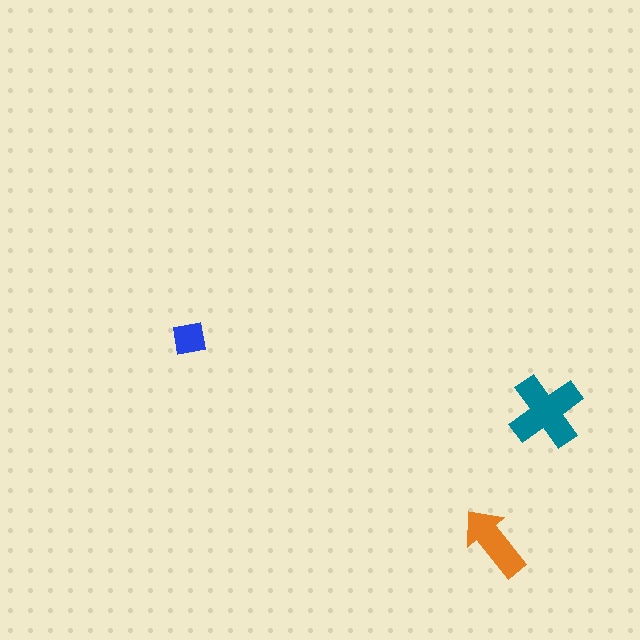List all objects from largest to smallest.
The teal cross, the orange arrow, the blue square.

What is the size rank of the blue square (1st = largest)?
3rd.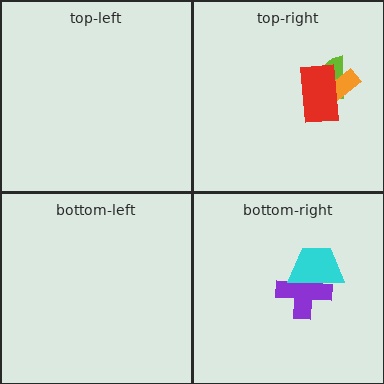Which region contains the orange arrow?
The top-right region.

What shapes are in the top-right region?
The lime semicircle, the orange arrow, the red rectangle.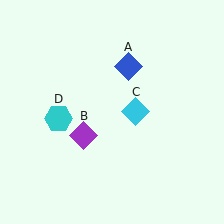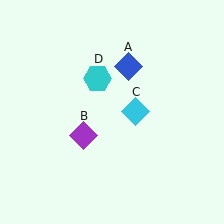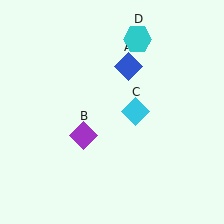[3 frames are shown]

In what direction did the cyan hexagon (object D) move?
The cyan hexagon (object D) moved up and to the right.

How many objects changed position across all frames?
1 object changed position: cyan hexagon (object D).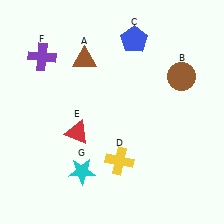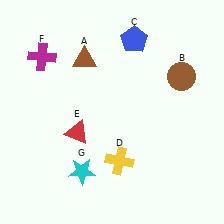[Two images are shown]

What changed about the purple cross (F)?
In Image 1, F is purple. In Image 2, it changed to magenta.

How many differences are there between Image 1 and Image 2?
There is 1 difference between the two images.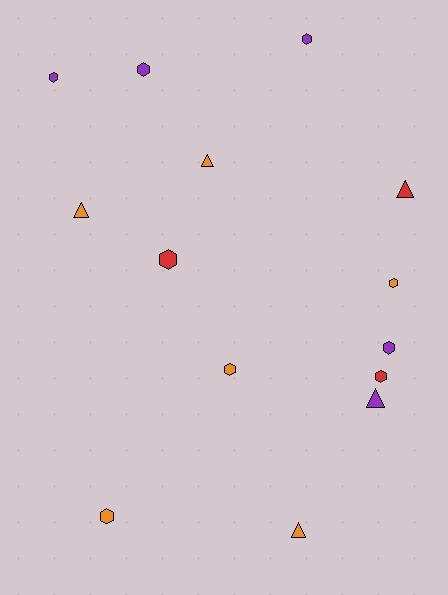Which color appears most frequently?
Orange, with 6 objects.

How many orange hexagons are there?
There are 3 orange hexagons.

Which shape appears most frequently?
Hexagon, with 9 objects.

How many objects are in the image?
There are 14 objects.